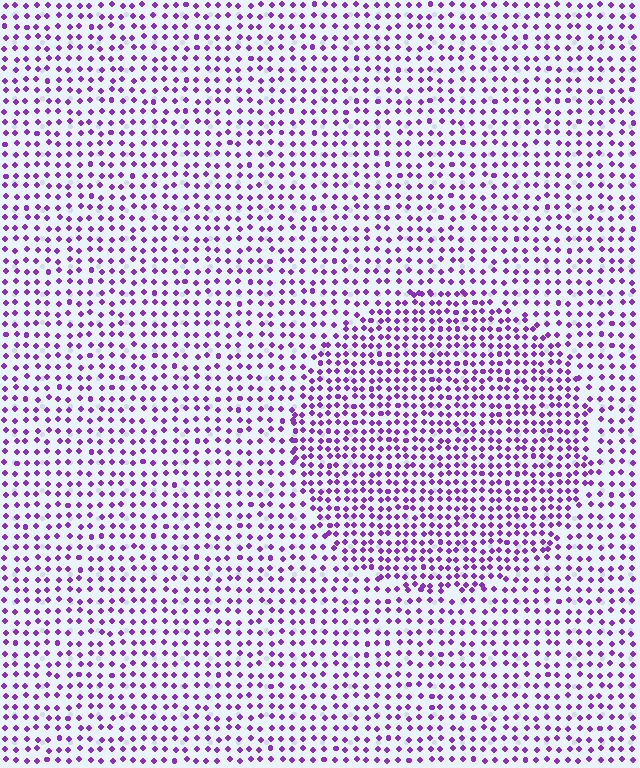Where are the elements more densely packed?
The elements are more densely packed inside the circle boundary.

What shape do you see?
I see a circle.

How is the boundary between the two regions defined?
The boundary is defined by a change in element density (approximately 1.5x ratio). All elements are the same color, size, and shape.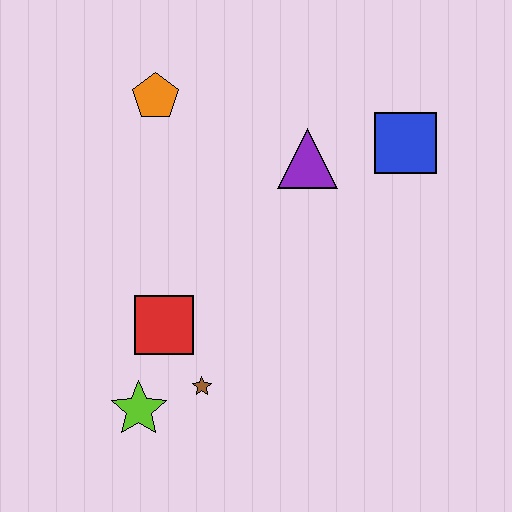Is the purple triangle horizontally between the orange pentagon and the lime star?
No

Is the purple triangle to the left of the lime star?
No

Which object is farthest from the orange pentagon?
The lime star is farthest from the orange pentagon.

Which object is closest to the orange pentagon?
The purple triangle is closest to the orange pentagon.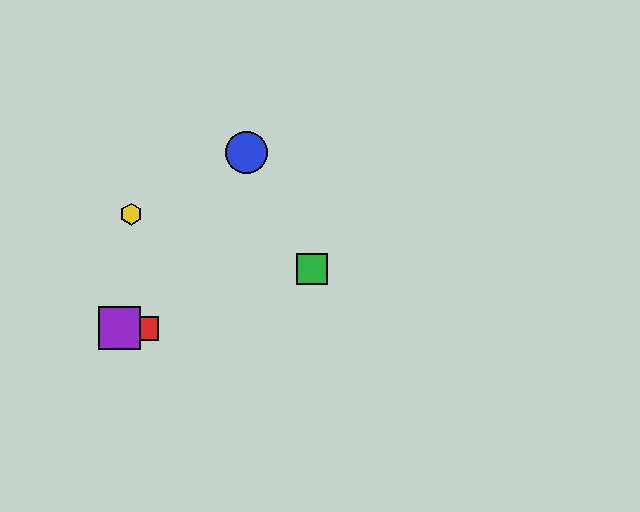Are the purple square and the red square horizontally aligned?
Yes, both are at y≈328.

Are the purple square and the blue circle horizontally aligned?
No, the purple square is at y≈328 and the blue circle is at y≈153.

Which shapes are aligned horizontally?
The red square, the purple square are aligned horizontally.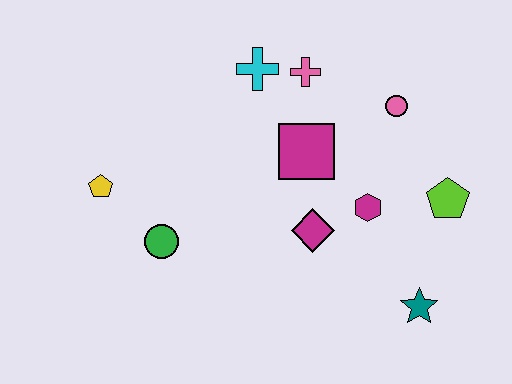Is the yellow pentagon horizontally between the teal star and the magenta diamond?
No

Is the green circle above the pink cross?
No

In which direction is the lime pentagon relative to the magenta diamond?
The lime pentagon is to the right of the magenta diamond.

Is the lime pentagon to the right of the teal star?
Yes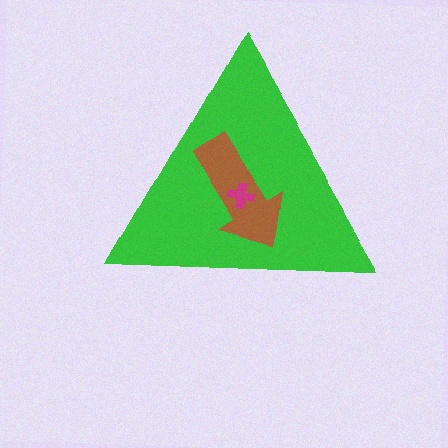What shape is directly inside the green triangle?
The brown arrow.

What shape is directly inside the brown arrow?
The magenta cross.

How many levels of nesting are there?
3.